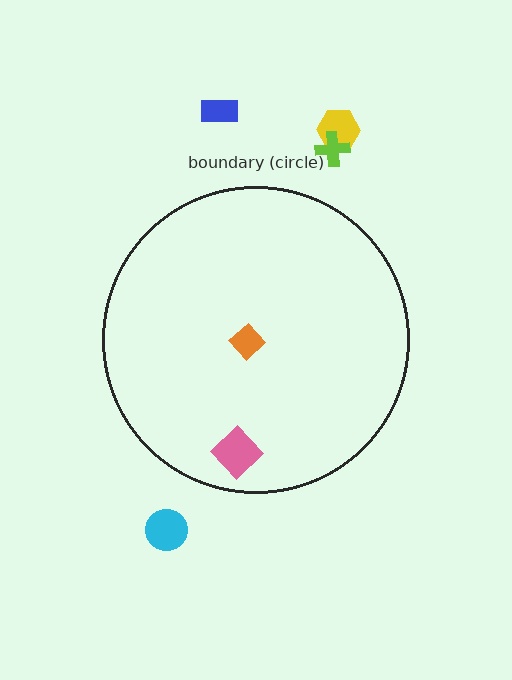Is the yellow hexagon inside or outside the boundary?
Outside.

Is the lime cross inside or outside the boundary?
Outside.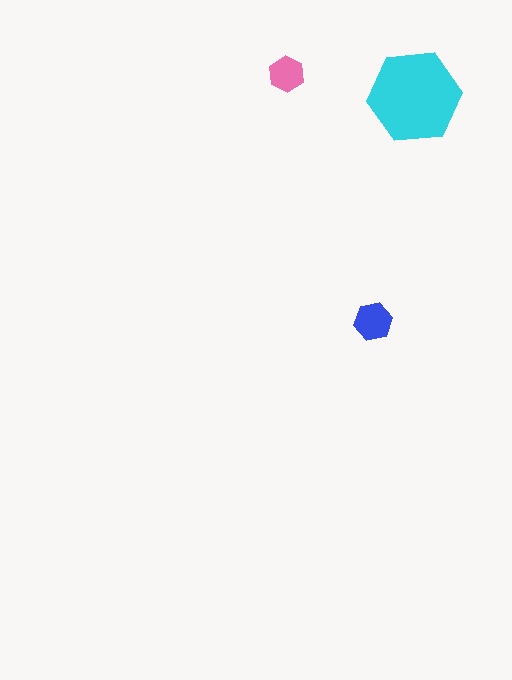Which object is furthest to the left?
The pink hexagon is leftmost.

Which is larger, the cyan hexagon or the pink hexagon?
The cyan one.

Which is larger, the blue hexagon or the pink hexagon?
The blue one.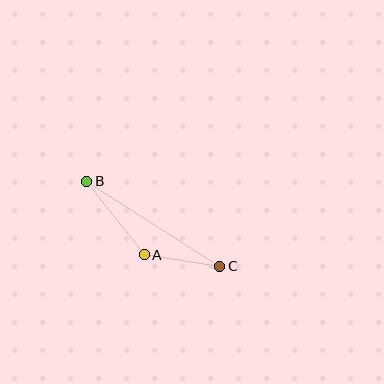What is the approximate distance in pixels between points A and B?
The distance between A and B is approximately 93 pixels.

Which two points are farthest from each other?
Points B and C are farthest from each other.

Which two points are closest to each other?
Points A and C are closest to each other.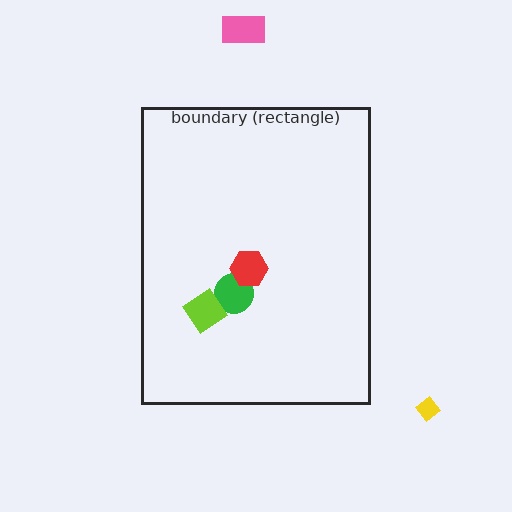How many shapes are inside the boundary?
3 inside, 2 outside.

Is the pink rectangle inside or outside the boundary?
Outside.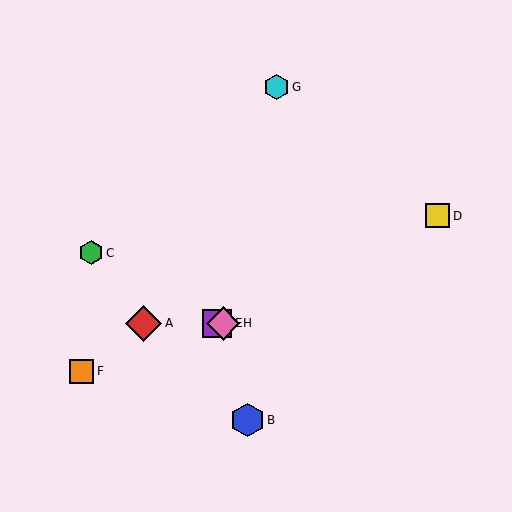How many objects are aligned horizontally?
3 objects (A, E, H) are aligned horizontally.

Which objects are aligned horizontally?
Objects A, E, H are aligned horizontally.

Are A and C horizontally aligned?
No, A is at y≈323 and C is at y≈253.